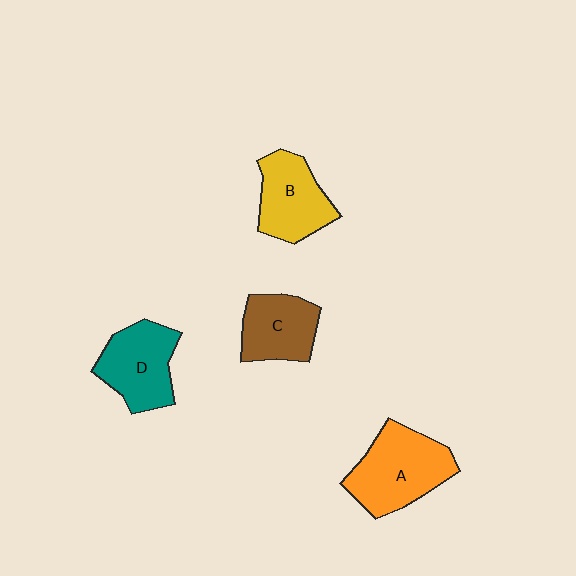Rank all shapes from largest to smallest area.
From largest to smallest: A (orange), D (teal), B (yellow), C (brown).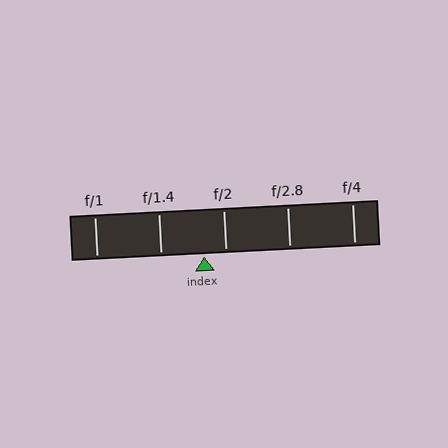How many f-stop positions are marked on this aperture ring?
There are 5 f-stop positions marked.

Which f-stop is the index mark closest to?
The index mark is closest to f/2.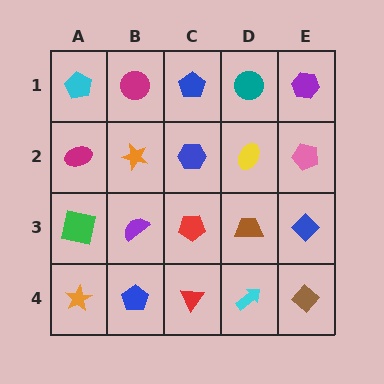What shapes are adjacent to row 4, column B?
A purple semicircle (row 3, column B), an orange star (row 4, column A), a red triangle (row 4, column C).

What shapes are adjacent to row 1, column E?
A pink pentagon (row 2, column E), a teal circle (row 1, column D).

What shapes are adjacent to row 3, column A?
A magenta ellipse (row 2, column A), an orange star (row 4, column A), a purple semicircle (row 3, column B).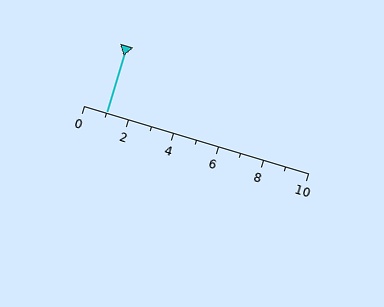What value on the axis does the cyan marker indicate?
The marker indicates approximately 1.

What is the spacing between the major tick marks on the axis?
The major ticks are spaced 2 apart.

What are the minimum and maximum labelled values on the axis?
The axis runs from 0 to 10.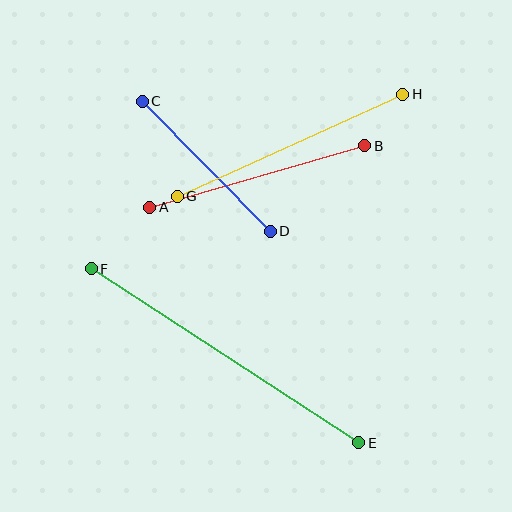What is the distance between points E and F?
The distance is approximately 319 pixels.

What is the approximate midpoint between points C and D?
The midpoint is at approximately (206, 166) pixels.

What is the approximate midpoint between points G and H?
The midpoint is at approximately (290, 145) pixels.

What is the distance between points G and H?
The distance is approximately 248 pixels.